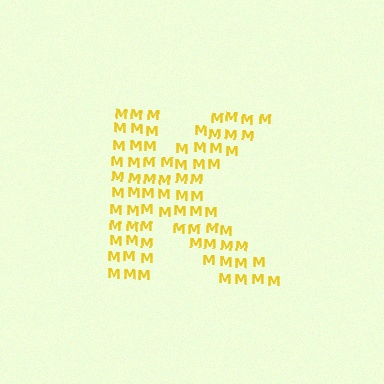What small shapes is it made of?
It is made of small letter M's.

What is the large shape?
The large shape is the letter K.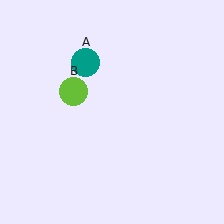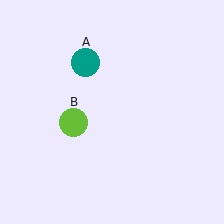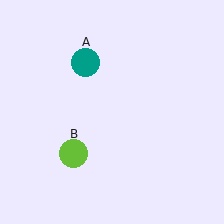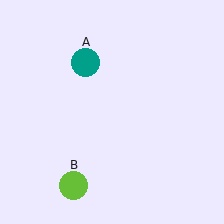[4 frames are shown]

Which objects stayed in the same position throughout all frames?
Teal circle (object A) remained stationary.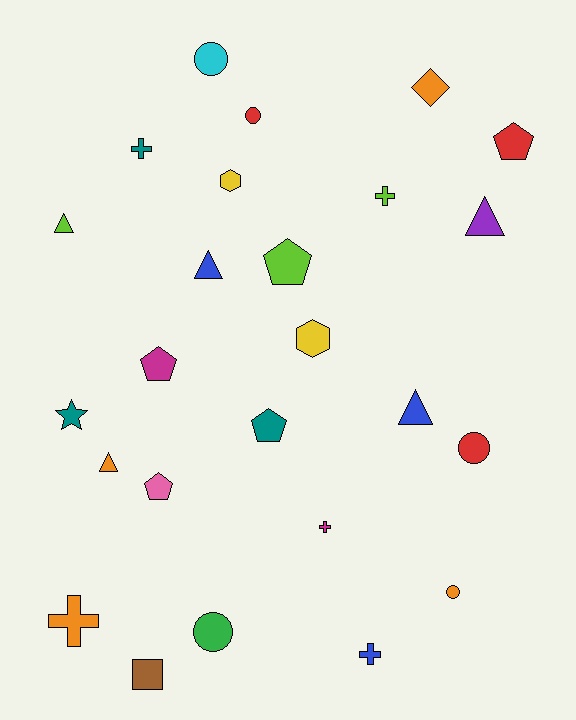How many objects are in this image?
There are 25 objects.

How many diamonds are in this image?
There is 1 diamond.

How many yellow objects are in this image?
There are 2 yellow objects.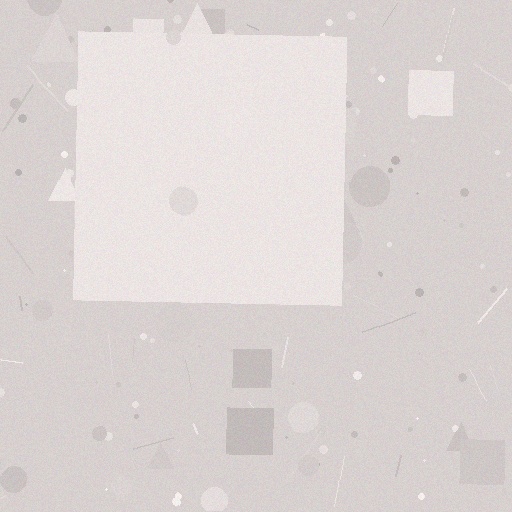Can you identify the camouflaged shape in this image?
The camouflaged shape is a square.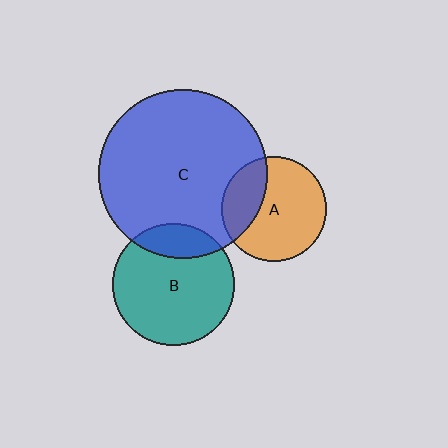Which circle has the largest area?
Circle C (blue).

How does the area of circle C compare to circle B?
Approximately 1.9 times.